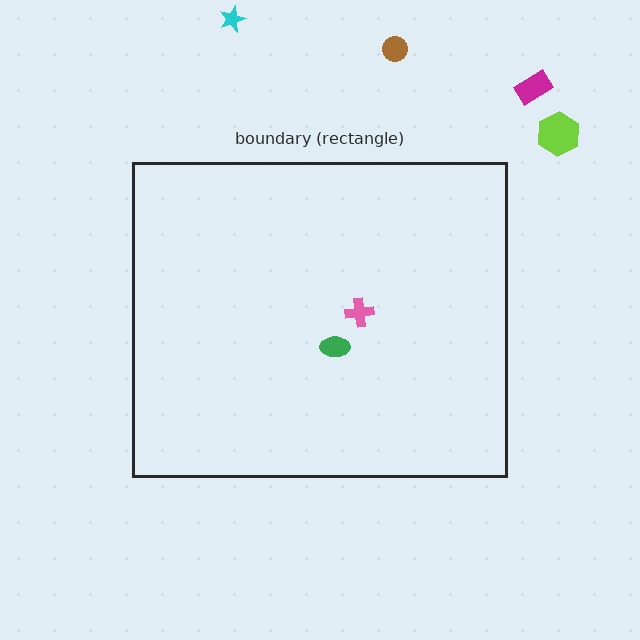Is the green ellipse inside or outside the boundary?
Inside.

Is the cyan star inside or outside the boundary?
Outside.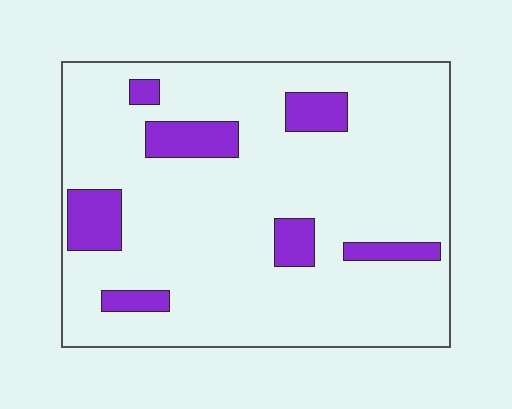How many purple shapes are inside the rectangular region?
7.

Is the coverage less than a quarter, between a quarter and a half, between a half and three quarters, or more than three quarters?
Less than a quarter.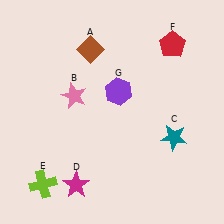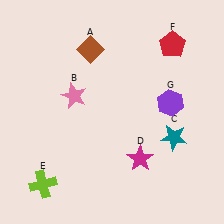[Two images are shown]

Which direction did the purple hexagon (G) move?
The purple hexagon (G) moved right.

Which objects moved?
The objects that moved are: the magenta star (D), the purple hexagon (G).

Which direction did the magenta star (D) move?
The magenta star (D) moved right.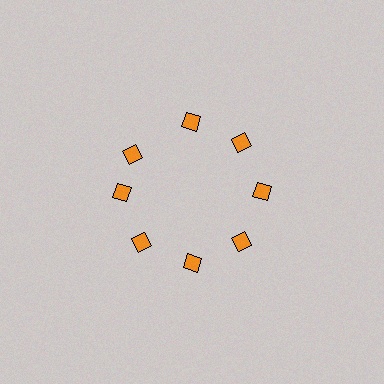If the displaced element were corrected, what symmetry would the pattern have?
It would have 8-fold rotational symmetry — the pattern would map onto itself every 45 degrees.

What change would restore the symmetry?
The symmetry would be restored by rotating it back into even spacing with its neighbors so that all 8 diamonds sit at equal angles and equal distance from the center.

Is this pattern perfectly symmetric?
No. The 8 orange diamonds are arranged in a ring, but one element near the 10 o'clock position is rotated out of alignment along the ring, breaking the 8-fold rotational symmetry.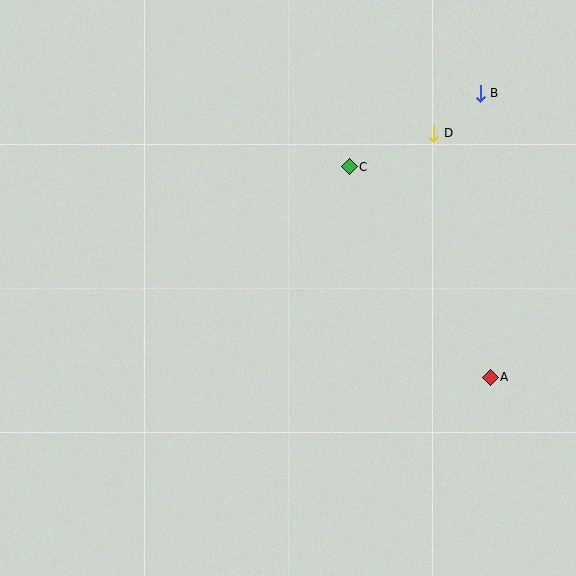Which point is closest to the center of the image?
Point C at (349, 167) is closest to the center.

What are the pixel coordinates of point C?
Point C is at (349, 167).